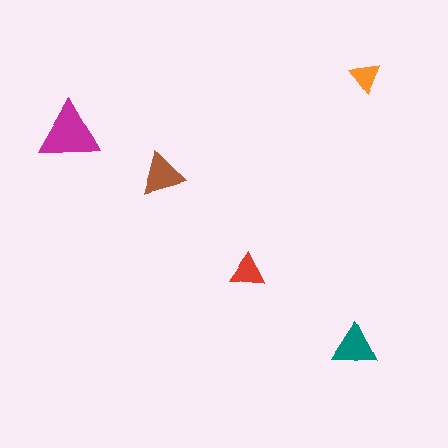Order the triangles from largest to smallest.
the magenta one, the teal one, the brown one, the red one, the orange one.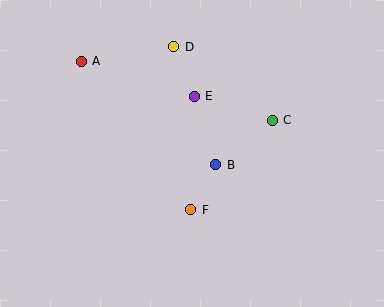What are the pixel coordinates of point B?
Point B is at (216, 165).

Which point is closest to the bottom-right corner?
Point F is closest to the bottom-right corner.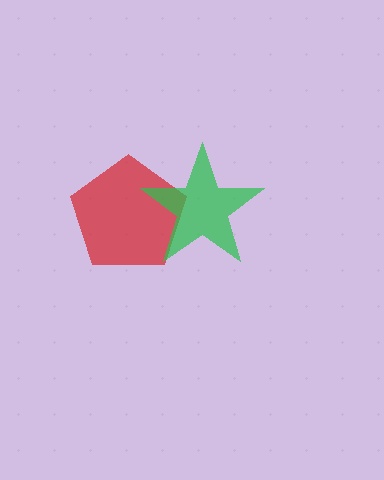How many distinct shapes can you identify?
There are 2 distinct shapes: a red pentagon, a green star.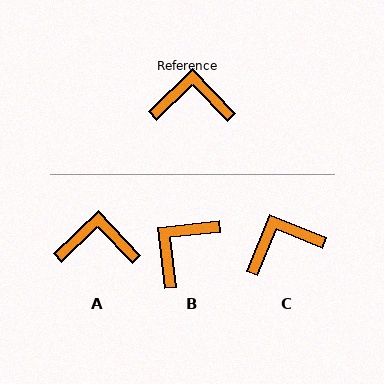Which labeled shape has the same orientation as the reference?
A.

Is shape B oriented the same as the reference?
No, it is off by about 52 degrees.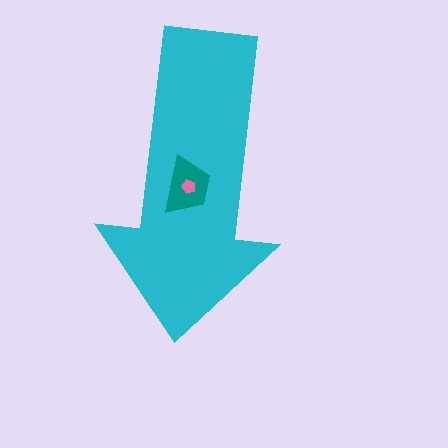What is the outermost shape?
The cyan arrow.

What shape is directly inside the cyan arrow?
The teal trapezoid.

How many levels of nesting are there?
3.